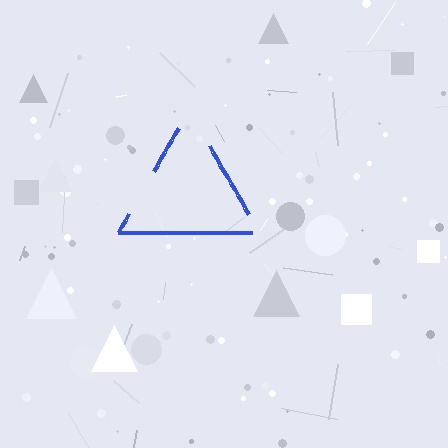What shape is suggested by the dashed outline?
The dashed outline suggests a triangle.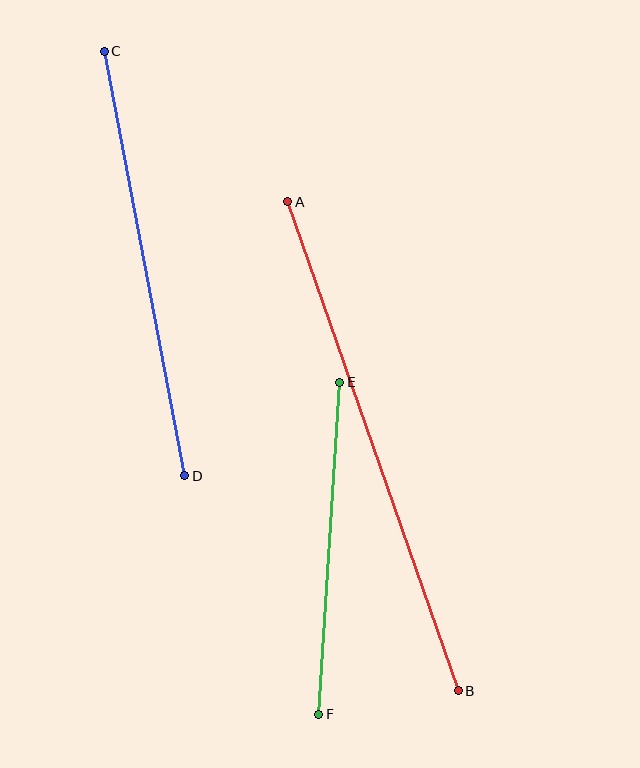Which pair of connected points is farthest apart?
Points A and B are farthest apart.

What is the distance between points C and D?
The distance is approximately 432 pixels.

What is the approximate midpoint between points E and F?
The midpoint is at approximately (329, 548) pixels.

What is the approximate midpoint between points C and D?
The midpoint is at approximately (144, 264) pixels.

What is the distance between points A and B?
The distance is approximately 518 pixels.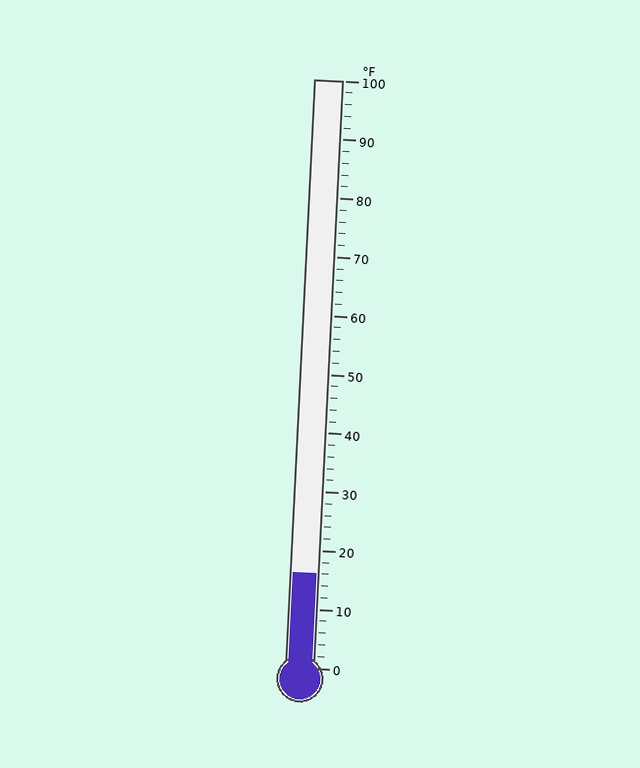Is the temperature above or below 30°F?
The temperature is below 30°F.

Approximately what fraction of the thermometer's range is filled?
The thermometer is filled to approximately 15% of its range.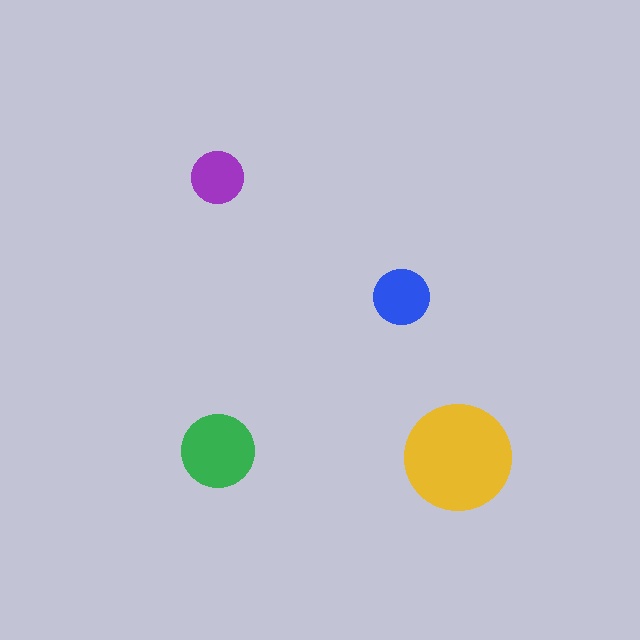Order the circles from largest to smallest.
the yellow one, the green one, the blue one, the purple one.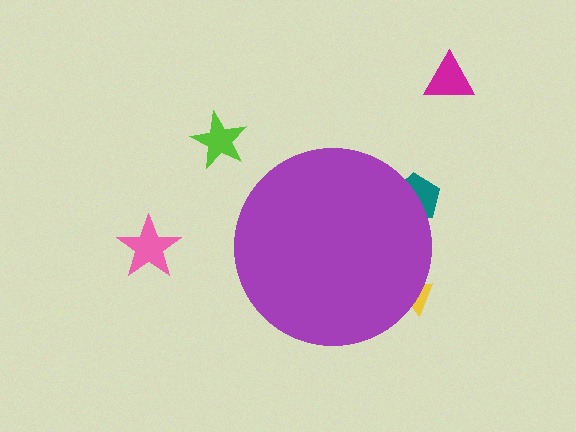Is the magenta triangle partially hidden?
No, the magenta triangle is fully visible.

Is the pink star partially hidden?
No, the pink star is fully visible.